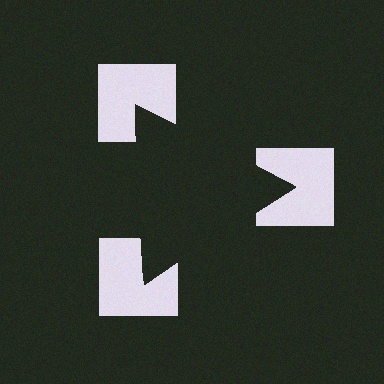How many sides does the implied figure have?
3 sides.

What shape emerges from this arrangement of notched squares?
An illusory triangle — its edges are inferred from the aligned wedge cuts in the notched squares, not physically drawn.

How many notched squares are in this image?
There are 3 — one at each vertex of the illusory triangle.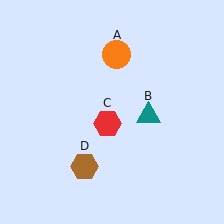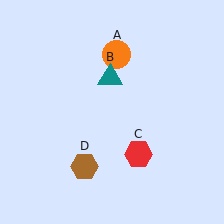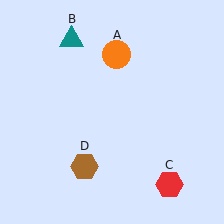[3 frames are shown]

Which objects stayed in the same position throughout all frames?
Orange circle (object A) and brown hexagon (object D) remained stationary.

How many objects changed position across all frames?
2 objects changed position: teal triangle (object B), red hexagon (object C).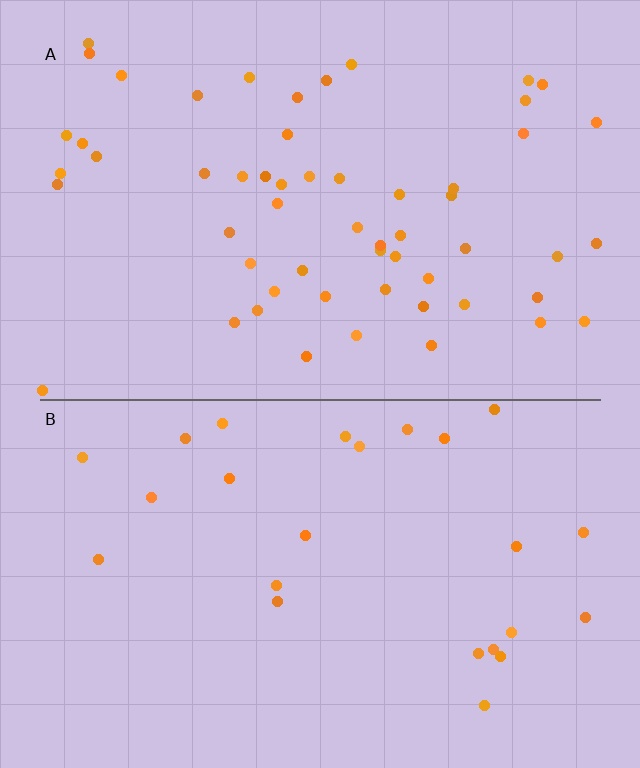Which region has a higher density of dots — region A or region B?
A (the top).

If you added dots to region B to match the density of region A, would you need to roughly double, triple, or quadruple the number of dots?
Approximately double.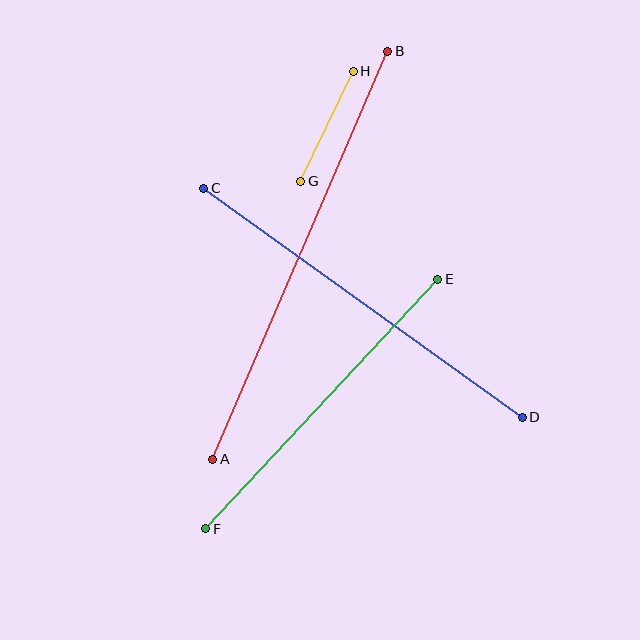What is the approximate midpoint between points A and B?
The midpoint is at approximately (300, 255) pixels.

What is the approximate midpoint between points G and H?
The midpoint is at approximately (327, 126) pixels.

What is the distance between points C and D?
The distance is approximately 392 pixels.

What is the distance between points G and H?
The distance is approximately 122 pixels.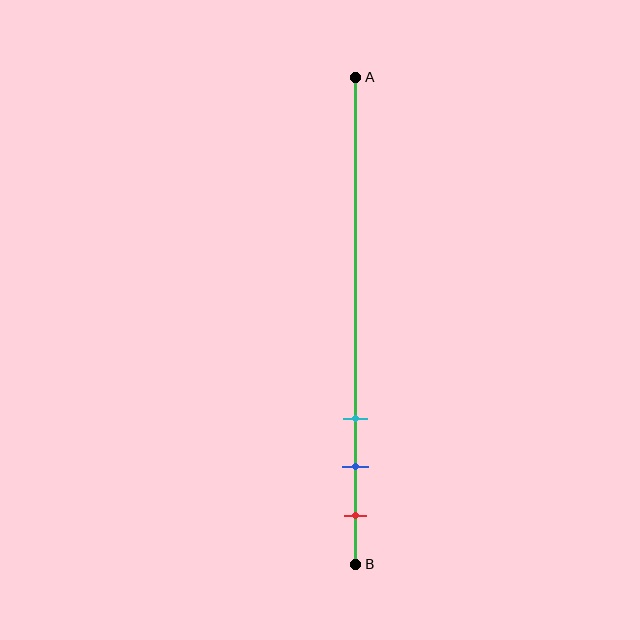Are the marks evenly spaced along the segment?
Yes, the marks are approximately evenly spaced.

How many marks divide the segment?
There are 3 marks dividing the segment.